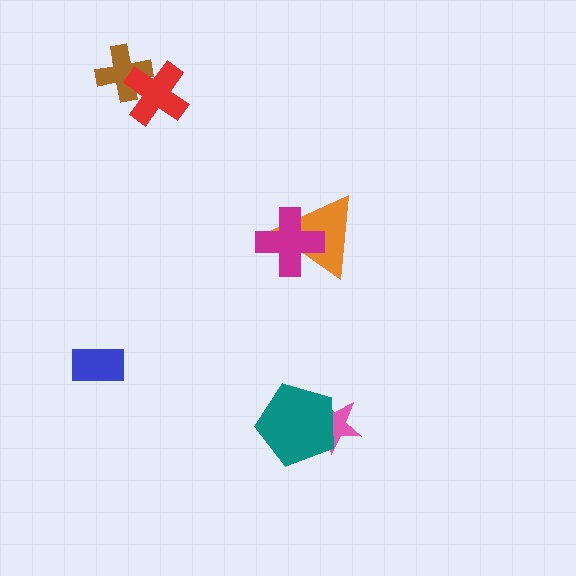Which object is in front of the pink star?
The teal pentagon is in front of the pink star.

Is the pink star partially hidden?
Yes, it is partially covered by another shape.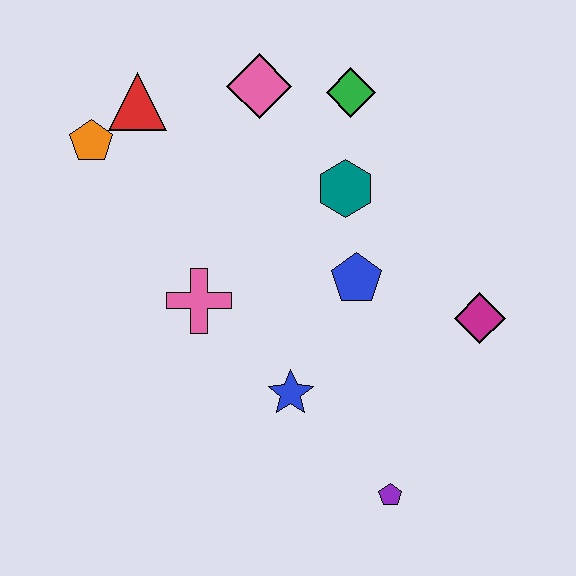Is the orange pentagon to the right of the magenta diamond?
No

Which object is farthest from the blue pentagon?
The orange pentagon is farthest from the blue pentagon.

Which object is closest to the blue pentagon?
The teal hexagon is closest to the blue pentagon.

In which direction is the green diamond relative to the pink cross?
The green diamond is above the pink cross.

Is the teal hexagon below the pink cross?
No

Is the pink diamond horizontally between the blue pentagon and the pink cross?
Yes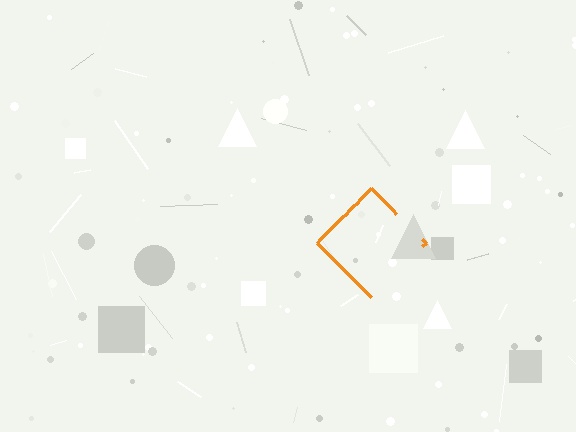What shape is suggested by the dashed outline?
The dashed outline suggests a diamond.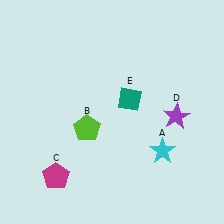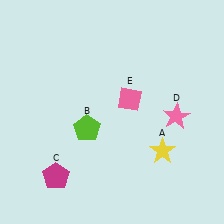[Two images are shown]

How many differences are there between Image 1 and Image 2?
There are 3 differences between the two images.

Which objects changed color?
A changed from cyan to yellow. D changed from purple to pink. E changed from teal to pink.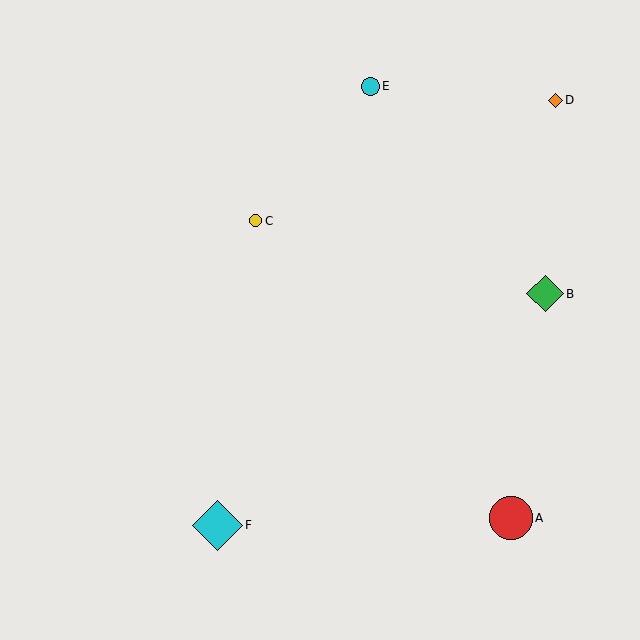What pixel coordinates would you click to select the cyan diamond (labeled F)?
Click at (218, 525) to select the cyan diamond F.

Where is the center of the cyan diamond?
The center of the cyan diamond is at (218, 525).